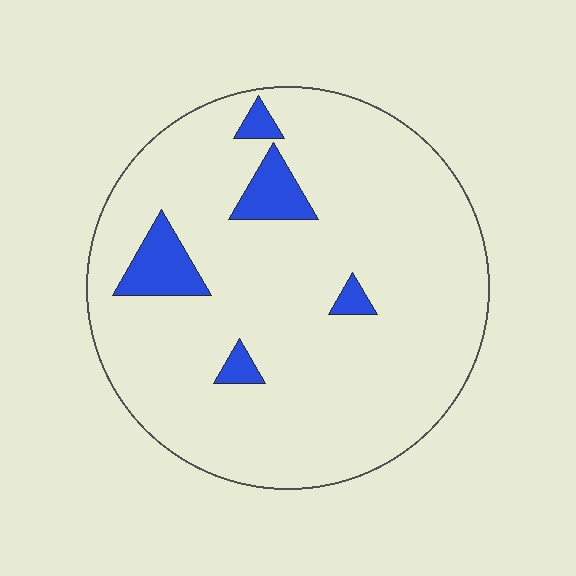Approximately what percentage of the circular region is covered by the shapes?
Approximately 10%.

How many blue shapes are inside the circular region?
5.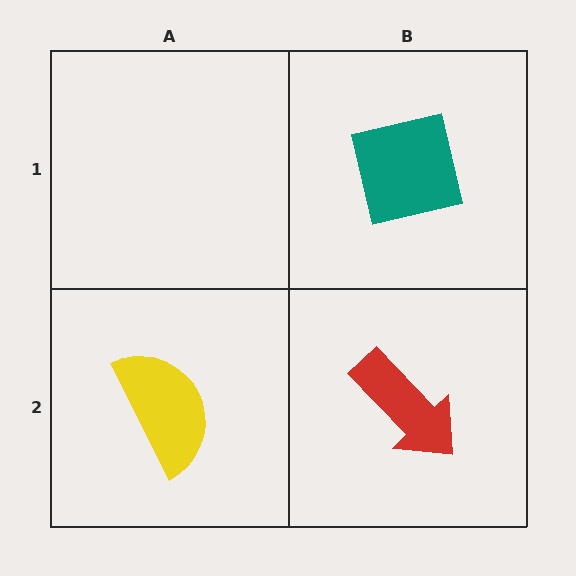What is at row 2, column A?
A yellow semicircle.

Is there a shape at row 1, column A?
No, that cell is empty.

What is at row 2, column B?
A red arrow.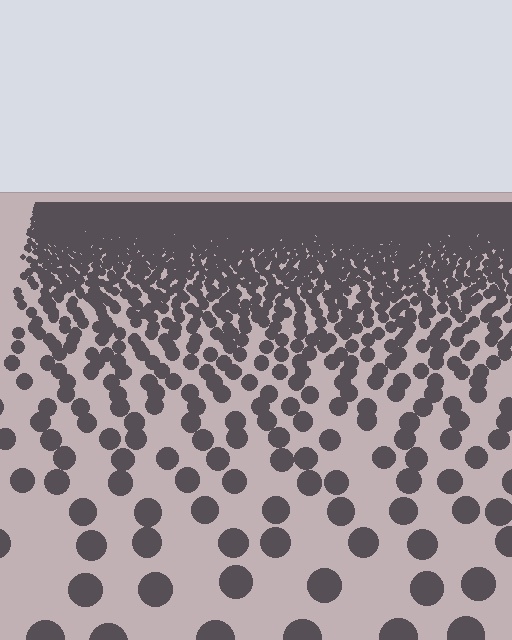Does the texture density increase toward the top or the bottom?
Density increases toward the top.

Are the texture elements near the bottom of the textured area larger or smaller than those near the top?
Larger. Near the bottom, elements are closer to the viewer and appear at a bigger on-screen size.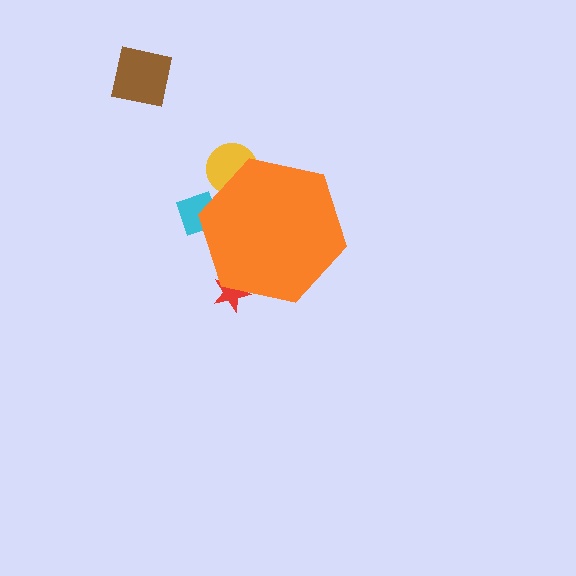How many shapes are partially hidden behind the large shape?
3 shapes are partially hidden.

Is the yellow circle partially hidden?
Yes, the yellow circle is partially hidden behind the orange hexagon.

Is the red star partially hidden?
Yes, the red star is partially hidden behind the orange hexagon.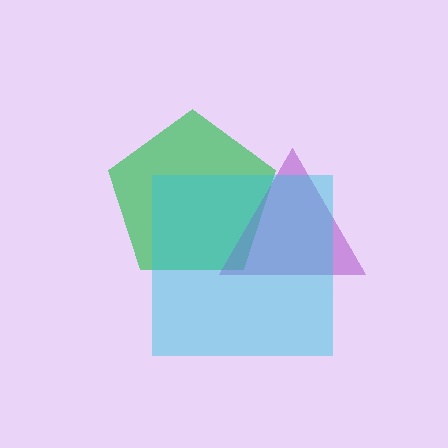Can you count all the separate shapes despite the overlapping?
Yes, there are 3 separate shapes.